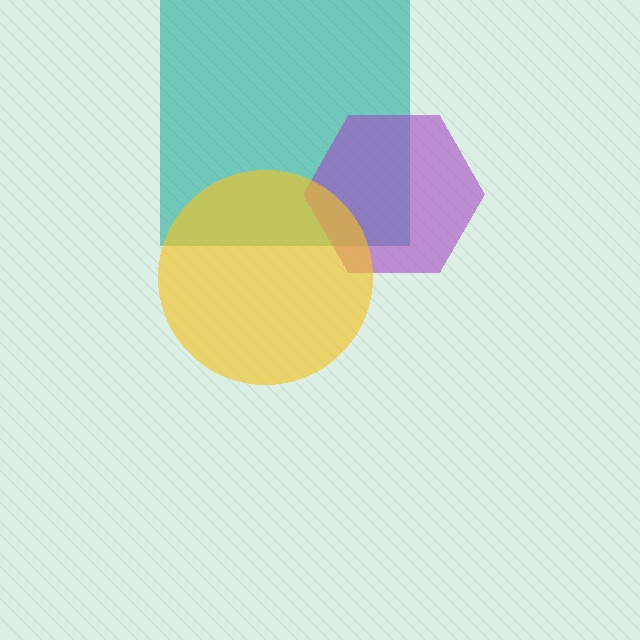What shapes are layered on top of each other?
The layered shapes are: a teal square, a purple hexagon, a yellow circle.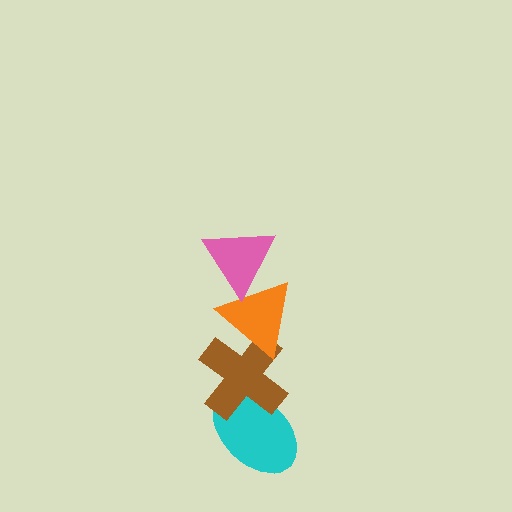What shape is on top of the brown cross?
The orange triangle is on top of the brown cross.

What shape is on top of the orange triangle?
The pink triangle is on top of the orange triangle.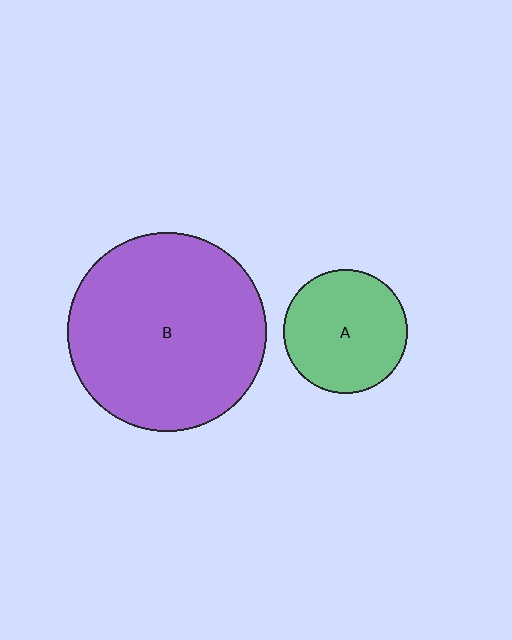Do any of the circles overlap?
No, none of the circles overlap.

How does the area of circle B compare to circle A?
Approximately 2.6 times.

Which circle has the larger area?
Circle B (purple).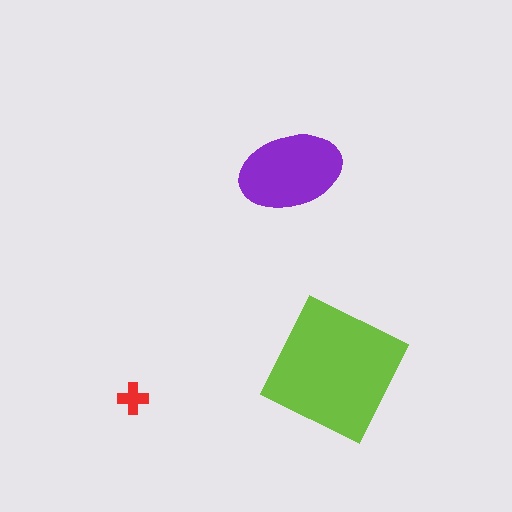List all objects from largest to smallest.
The lime square, the purple ellipse, the red cross.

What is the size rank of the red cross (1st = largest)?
3rd.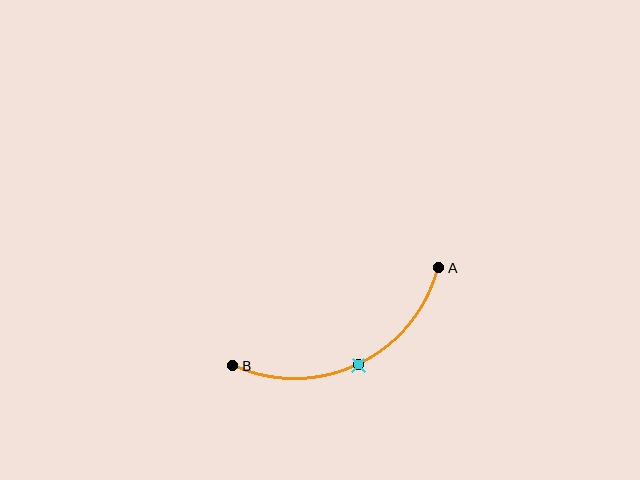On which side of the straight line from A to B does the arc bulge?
The arc bulges below the straight line connecting A and B.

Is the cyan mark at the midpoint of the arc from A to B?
Yes. The cyan mark lies on the arc at equal arc-length from both A and B — it is the arc midpoint.